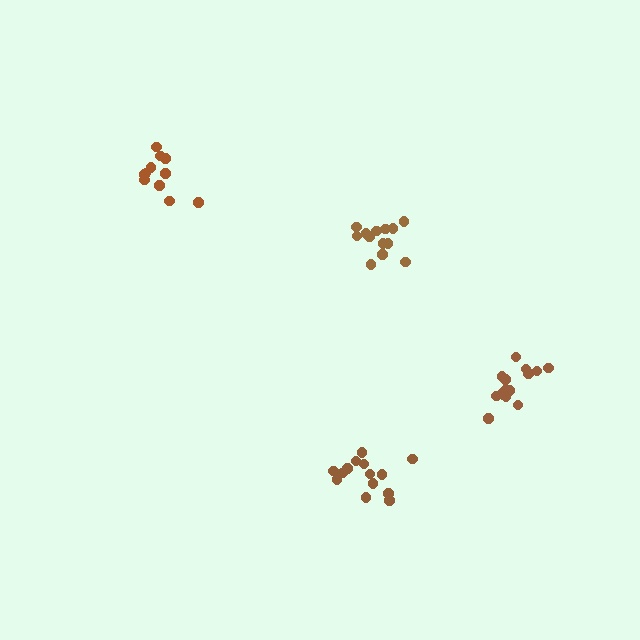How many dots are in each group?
Group 1: 14 dots, Group 2: 13 dots, Group 3: 15 dots, Group 4: 11 dots (53 total).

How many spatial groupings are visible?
There are 4 spatial groupings.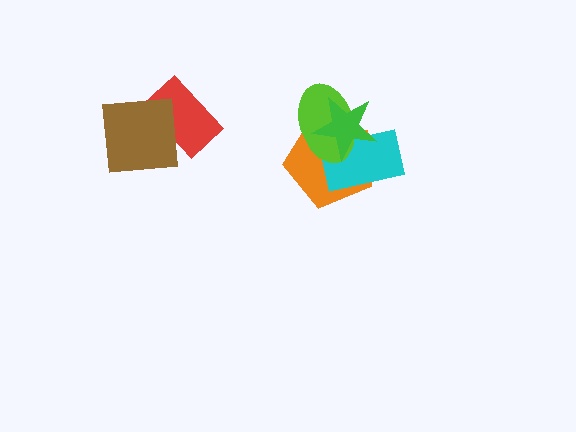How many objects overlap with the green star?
3 objects overlap with the green star.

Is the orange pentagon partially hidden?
Yes, it is partially covered by another shape.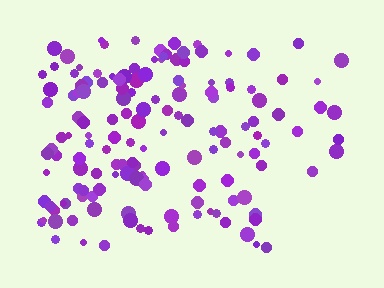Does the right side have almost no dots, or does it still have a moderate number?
Still a moderate number, just noticeably fewer than the left.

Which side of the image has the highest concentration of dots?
The left.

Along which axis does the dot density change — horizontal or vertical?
Horizontal.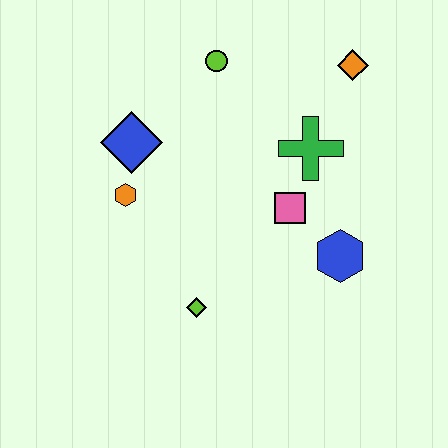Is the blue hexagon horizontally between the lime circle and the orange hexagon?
No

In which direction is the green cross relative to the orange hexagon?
The green cross is to the right of the orange hexagon.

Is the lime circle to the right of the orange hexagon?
Yes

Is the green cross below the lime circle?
Yes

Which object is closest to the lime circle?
The blue diamond is closest to the lime circle.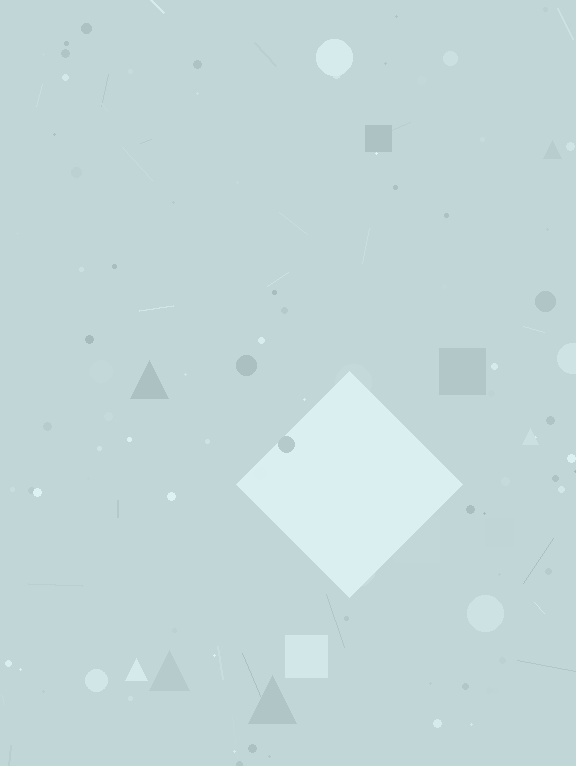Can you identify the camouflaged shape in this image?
The camouflaged shape is a diamond.